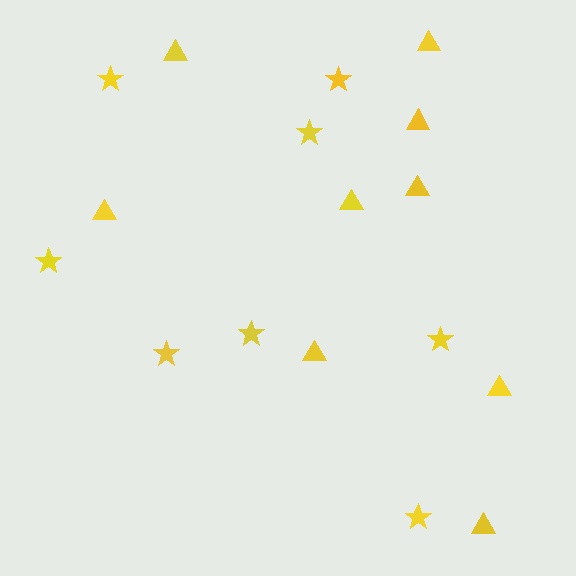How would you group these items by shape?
There are 2 groups: one group of stars (8) and one group of triangles (9).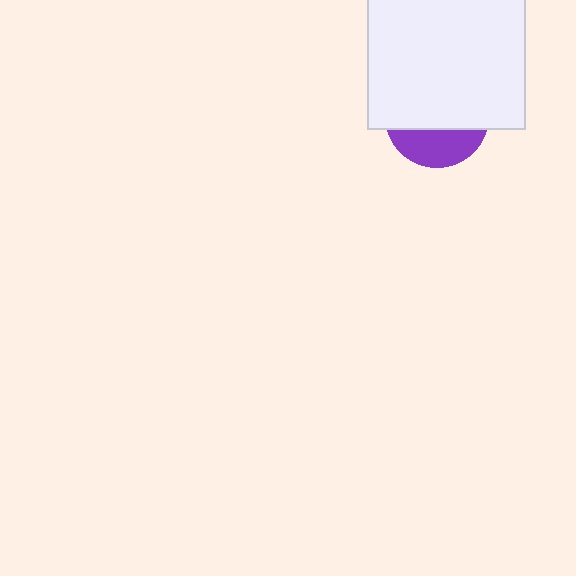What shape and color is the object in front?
The object in front is a white square.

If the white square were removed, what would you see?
You would see the complete purple circle.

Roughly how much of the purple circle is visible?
A small part of it is visible (roughly 34%).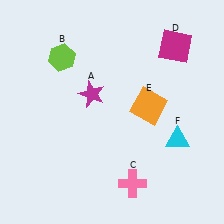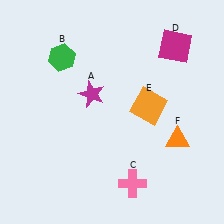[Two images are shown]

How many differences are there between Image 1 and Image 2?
There are 2 differences between the two images.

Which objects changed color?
B changed from lime to green. F changed from cyan to orange.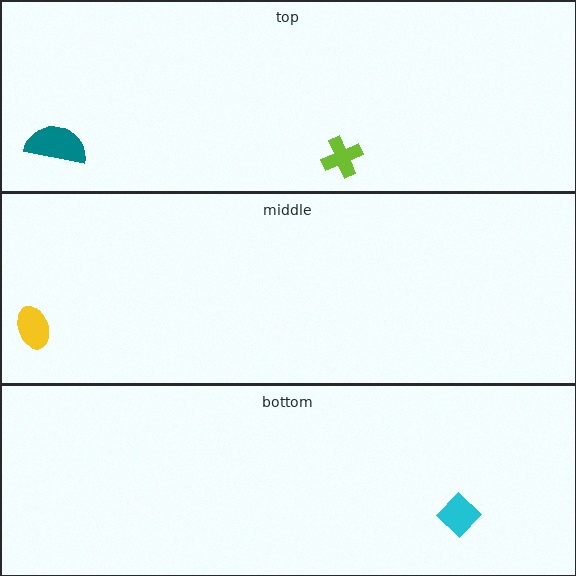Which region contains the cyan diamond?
The bottom region.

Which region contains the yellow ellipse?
The middle region.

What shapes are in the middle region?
The yellow ellipse.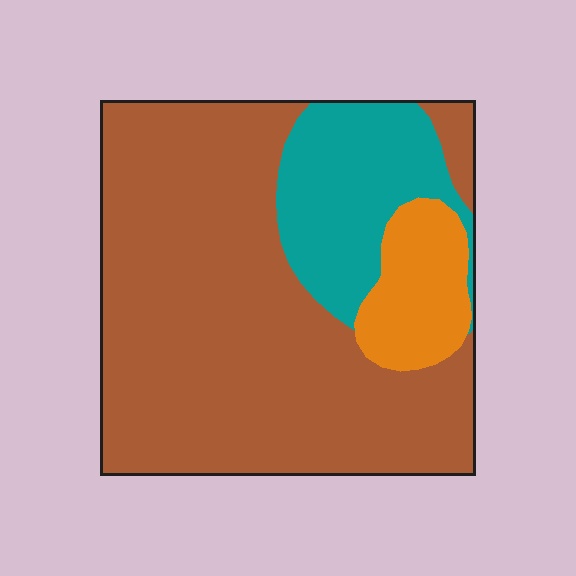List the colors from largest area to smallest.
From largest to smallest: brown, teal, orange.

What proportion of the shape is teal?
Teal covers around 20% of the shape.